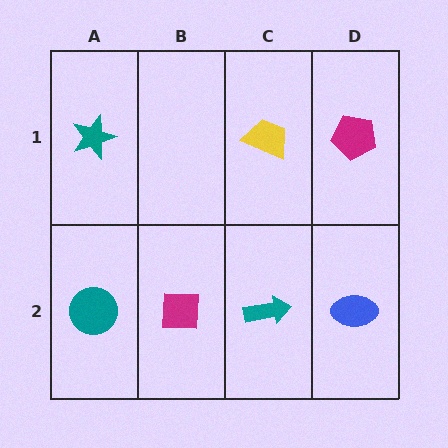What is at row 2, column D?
A blue ellipse.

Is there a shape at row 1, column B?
No, that cell is empty.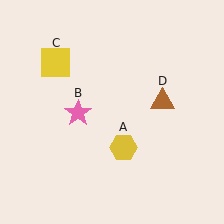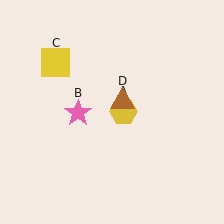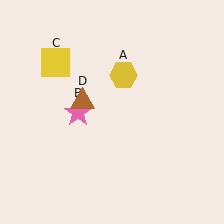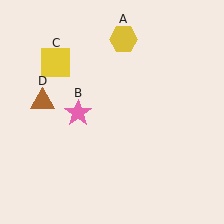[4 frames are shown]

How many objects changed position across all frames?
2 objects changed position: yellow hexagon (object A), brown triangle (object D).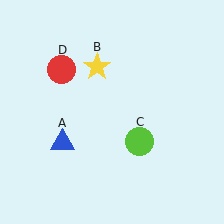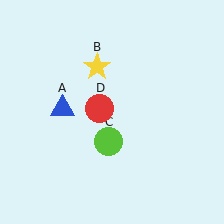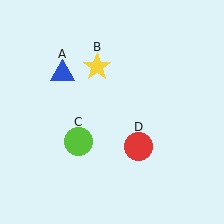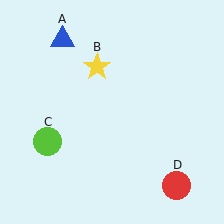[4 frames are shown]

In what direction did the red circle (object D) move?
The red circle (object D) moved down and to the right.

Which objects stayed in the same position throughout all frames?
Yellow star (object B) remained stationary.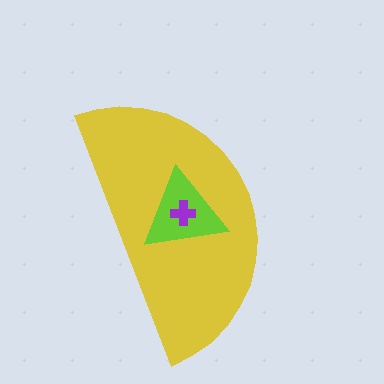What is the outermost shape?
The yellow semicircle.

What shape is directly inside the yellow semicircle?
The lime triangle.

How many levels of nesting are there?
3.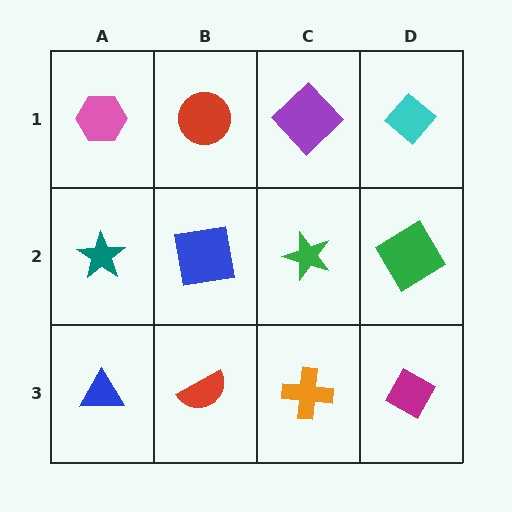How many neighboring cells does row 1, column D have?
2.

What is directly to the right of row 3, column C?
A magenta diamond.